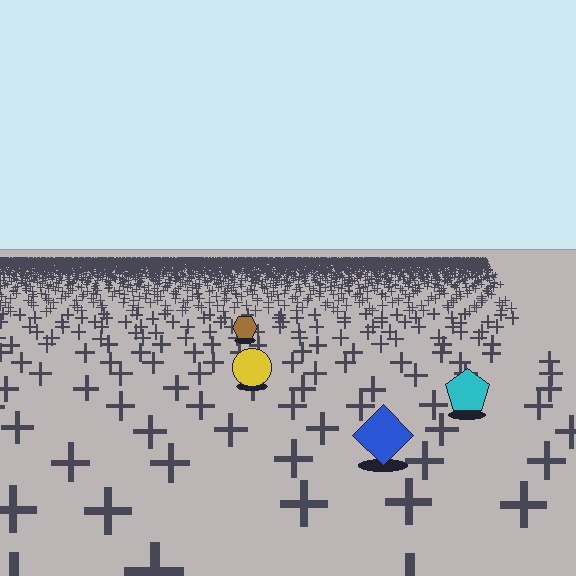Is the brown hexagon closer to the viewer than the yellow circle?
No. The yellow circle is closer — you can tell from the texture gradient: the ground texture is coarser near it.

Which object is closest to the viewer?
The blue diamond is closest. The texture marks near it are larger and more spread out.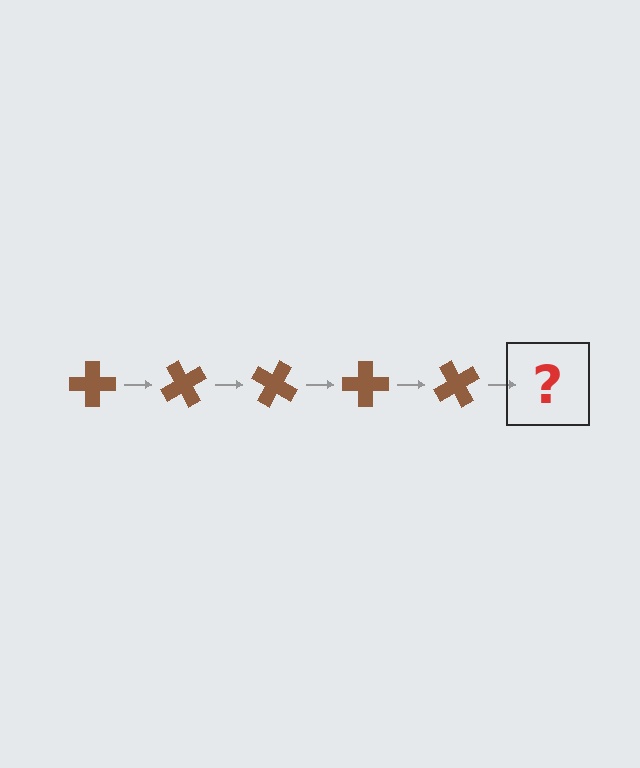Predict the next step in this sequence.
The next step is a brown cross rotated 300 degrees.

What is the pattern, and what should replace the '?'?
The pattern is that the cross rotates 60 degrees each step. The '?' should be a brown cross rotated 300 degrees.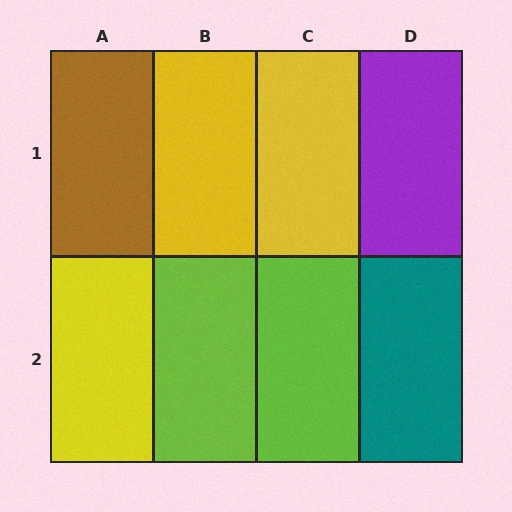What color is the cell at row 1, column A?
Brown.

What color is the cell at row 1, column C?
Yellow.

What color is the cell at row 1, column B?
Yellow.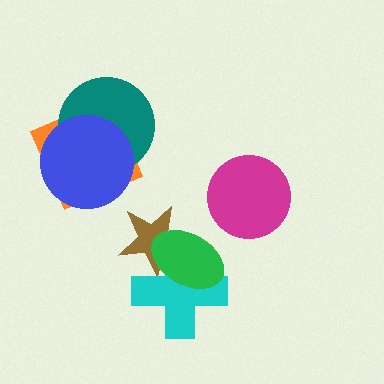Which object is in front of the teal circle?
The blue circle is in front of the teal circle.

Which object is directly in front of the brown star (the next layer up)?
The cyan cross is directly in front of the brown star.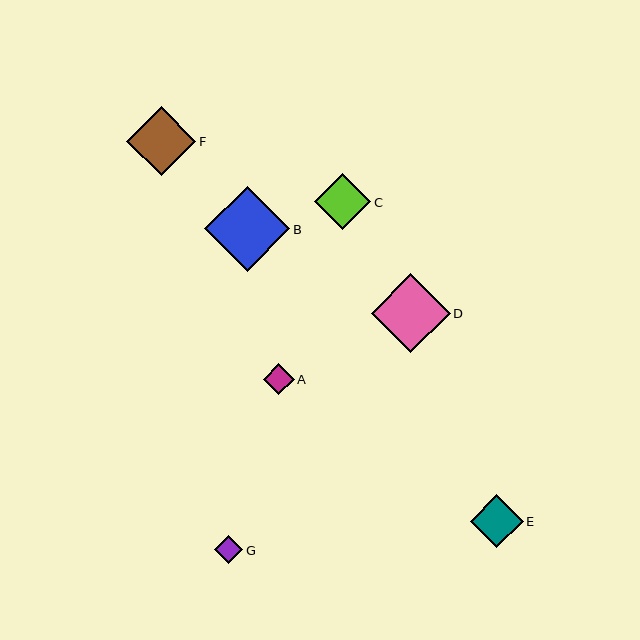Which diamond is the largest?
Diamond B is the largest with a size of approximately 85 pixels.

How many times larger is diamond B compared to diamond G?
Diamond B is approximately 3.0 times the size of diamond G.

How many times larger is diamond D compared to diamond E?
Diamond D is approximately 1.5 times the size of diamond E.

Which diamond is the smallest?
Diamond G is the smallest with a size of approximately 28 pixels.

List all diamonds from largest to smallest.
From largest to smallest: B, D, F, C, E, A, G.